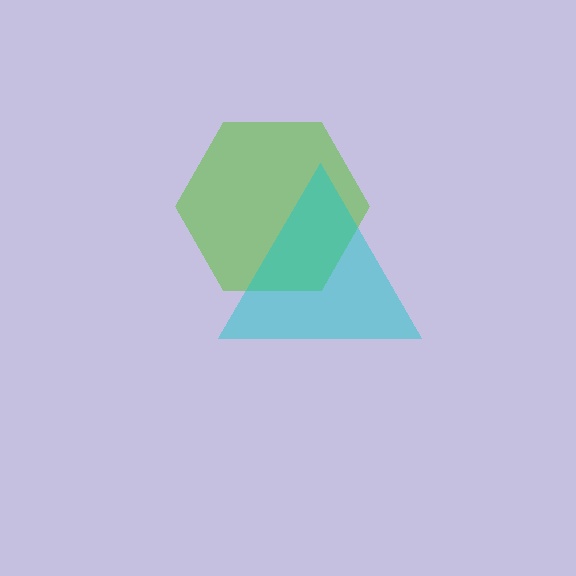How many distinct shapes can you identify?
There are 2 distinct shapes: a lime hexagon, a cyan triangle.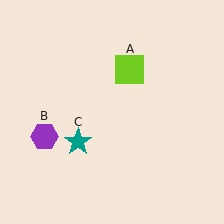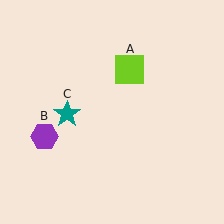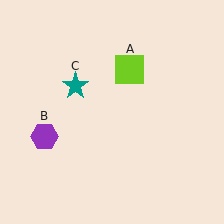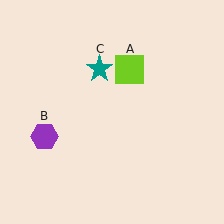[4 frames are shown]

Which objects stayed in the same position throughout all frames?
Lime square (object A) and purple hexagon (object B) remained stationary.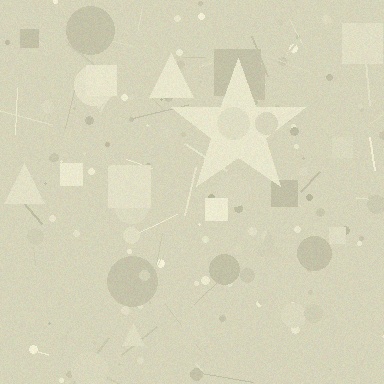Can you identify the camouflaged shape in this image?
The camouflaged shape is a star.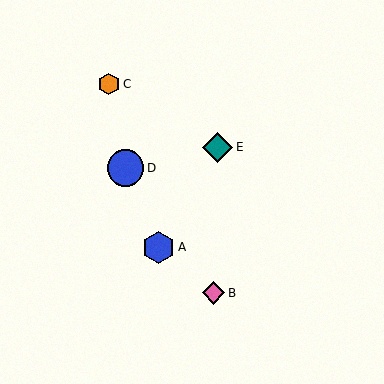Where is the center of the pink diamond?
The center of the pink diamond is at (213, 293).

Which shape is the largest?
The blue circle (labeled D) is the largest.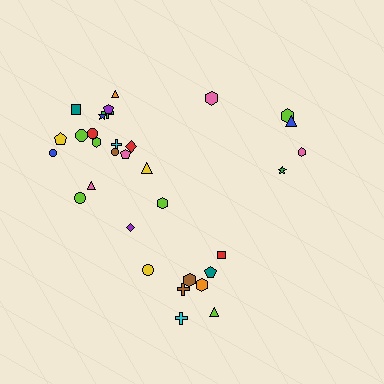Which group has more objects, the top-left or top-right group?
The top-left group.